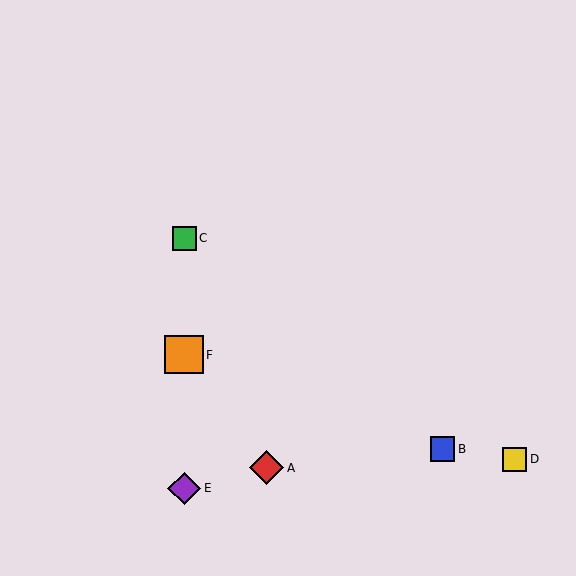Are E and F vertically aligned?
Yes, both are at x≈184.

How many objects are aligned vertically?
3 objects (C, E, F) are aligned vertically.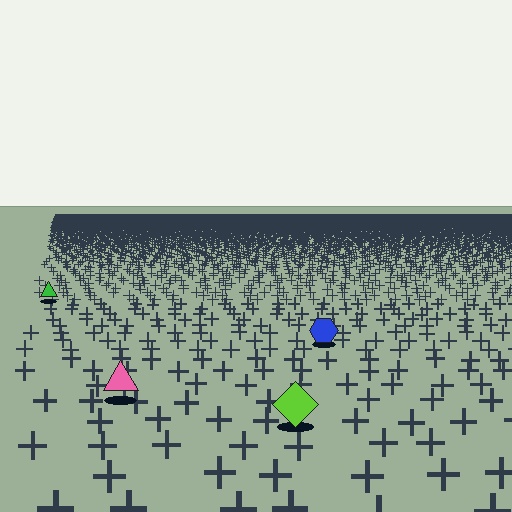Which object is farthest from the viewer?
The green triangle is farthest from the viewer. It appears smaller and the ground texture around it is denser.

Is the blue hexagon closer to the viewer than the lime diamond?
No. The lime diamond is closer — you can tell from the texture gradient: the ground texture is coarser near it.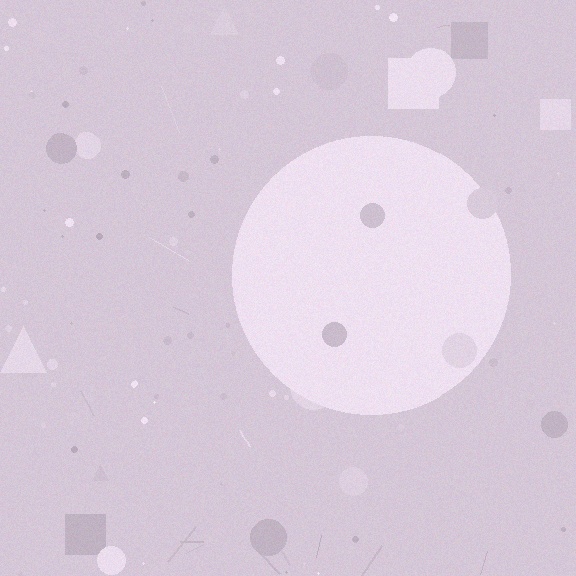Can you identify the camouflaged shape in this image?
The camouflaged shape is a circle.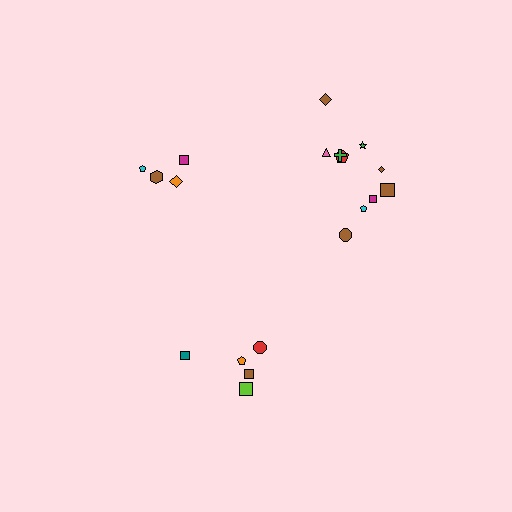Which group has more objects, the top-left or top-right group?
The top-right group.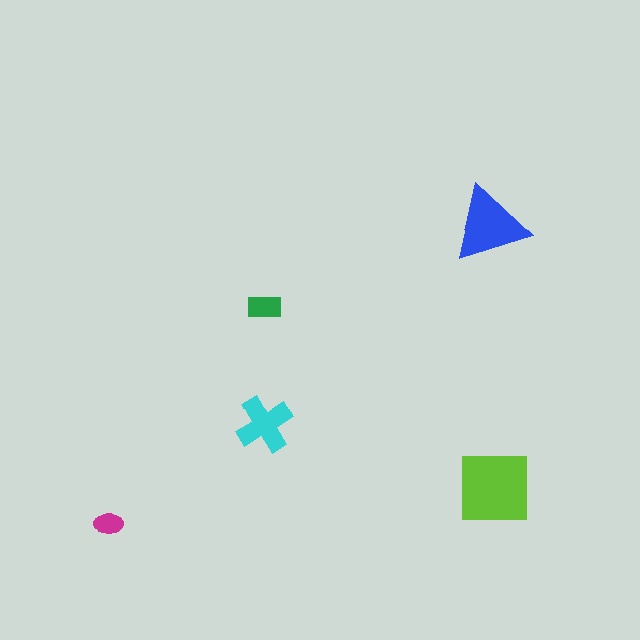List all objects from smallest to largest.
The magenta ellipse, the green rectangle, the cyan cross, the blue triangle, the lime square.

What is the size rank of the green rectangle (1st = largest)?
4th.